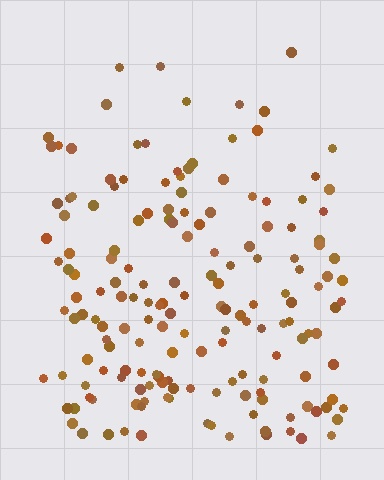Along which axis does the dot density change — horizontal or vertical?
Vertical.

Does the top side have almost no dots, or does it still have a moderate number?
Still a moderate number, just noticeably fewer than the bottom.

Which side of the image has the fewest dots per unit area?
The top.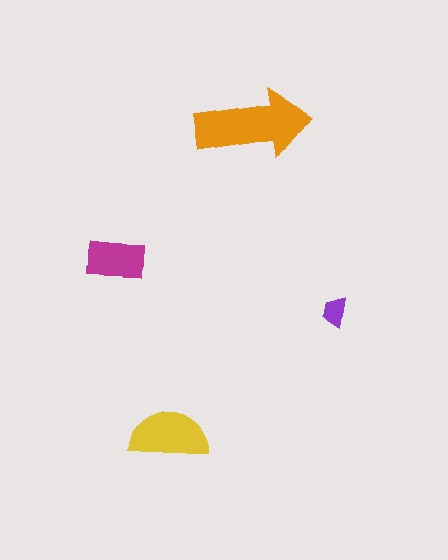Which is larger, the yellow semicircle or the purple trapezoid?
The yellow semicircle.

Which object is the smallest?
The purple trapezoid.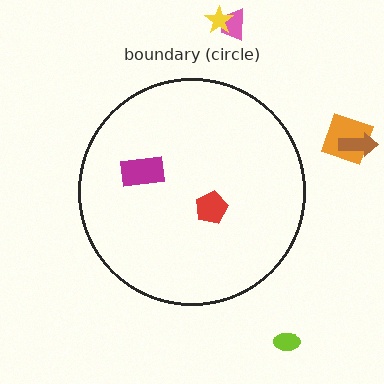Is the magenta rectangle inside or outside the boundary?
Inside.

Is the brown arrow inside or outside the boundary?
Outside.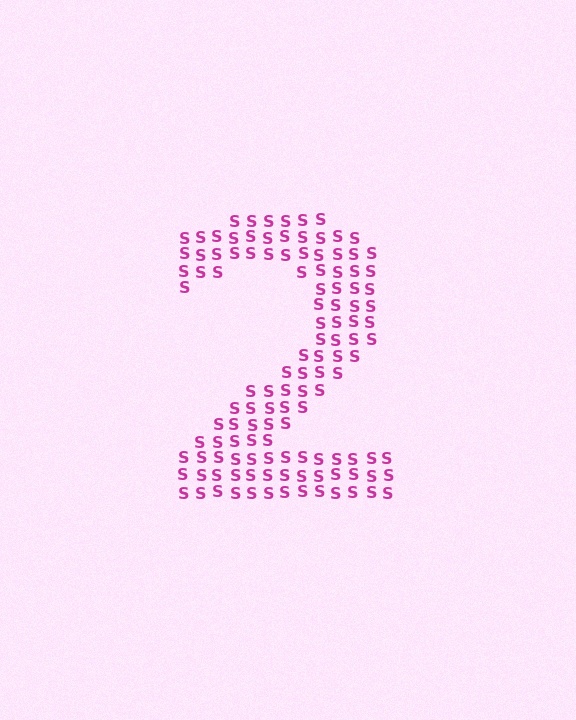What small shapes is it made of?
It is made of small letter S's.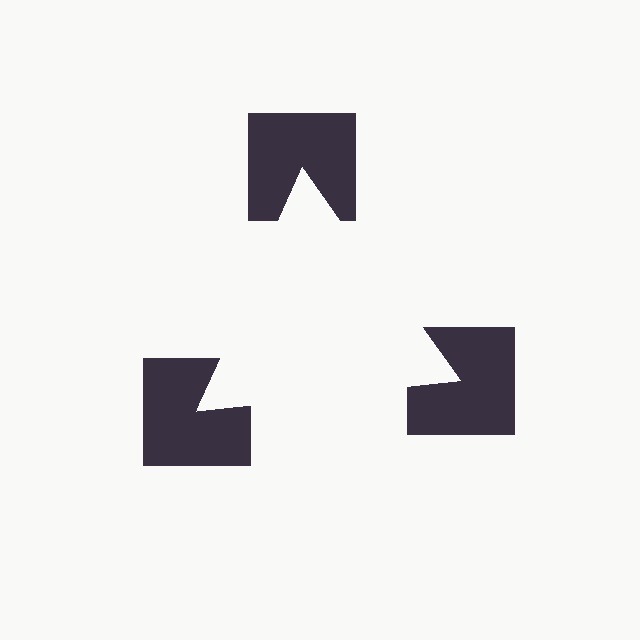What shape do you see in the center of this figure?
An illusory triangle — its edges are inferred from the aligned wedge cuts in the notched squares, not physically drawn.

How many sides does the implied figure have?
3 sides.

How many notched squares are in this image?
There are 3 — one at each vertex of the illusory triangle.